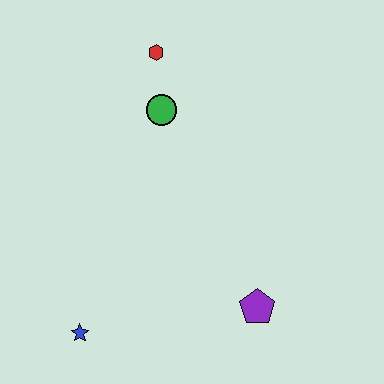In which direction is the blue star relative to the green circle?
The blue star is below the green circle.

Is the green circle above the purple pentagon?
Yes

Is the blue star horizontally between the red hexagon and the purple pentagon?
No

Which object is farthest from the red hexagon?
The blue star is farthest from the red hexagon.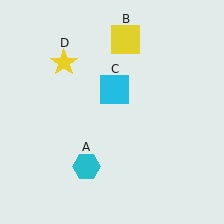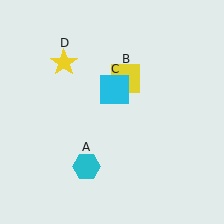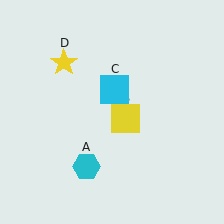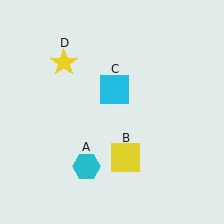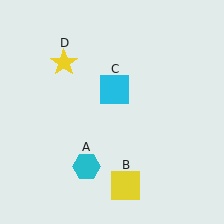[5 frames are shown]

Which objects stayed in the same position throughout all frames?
Cyan hexagon (object A) and cyan square (object C) and yellow star (object D) remained stationary.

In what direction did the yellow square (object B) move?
The yellow square (object B) moved down.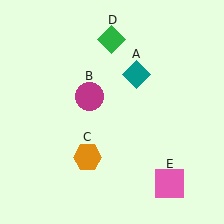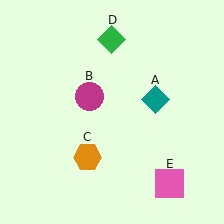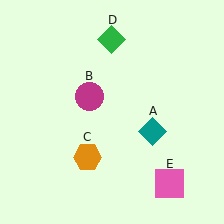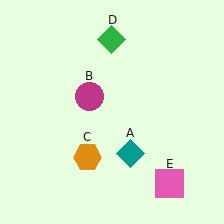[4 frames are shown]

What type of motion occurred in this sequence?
The teal diamond (object A) rotated clockwise around the center of the scene.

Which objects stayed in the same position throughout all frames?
Magenta circle (object B) and orange hexagon (object C) and green diamond (object D) and pink square (object E) remained stationary.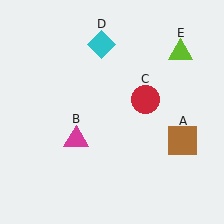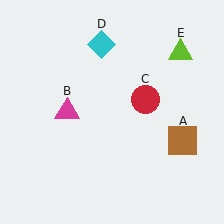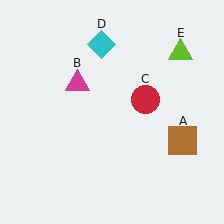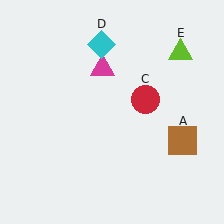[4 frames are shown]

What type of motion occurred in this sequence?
The magenta triangle (object B) rotated clockwise around the center of the scene.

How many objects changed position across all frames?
1 object changed position: magenta triangle (object B).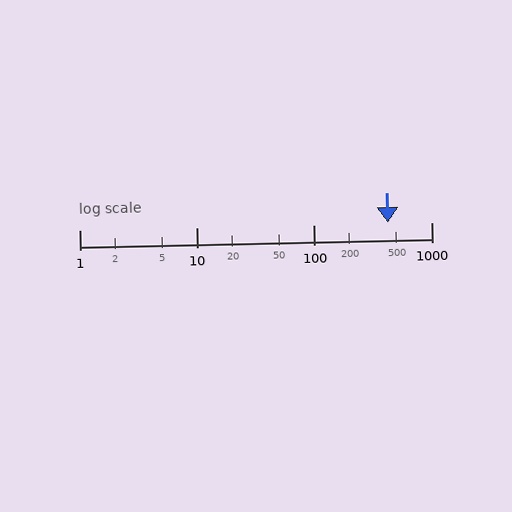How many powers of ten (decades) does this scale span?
The scale spans 3 decades, from 1 to 1000.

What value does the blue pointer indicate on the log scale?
The pointer indicates approximately 430.